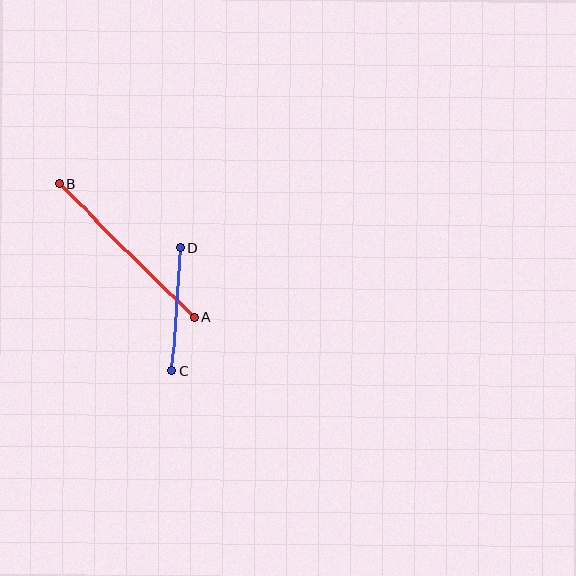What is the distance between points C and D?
The distance is approximately 123 pixels.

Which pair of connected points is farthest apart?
Points A and B are farthest apart.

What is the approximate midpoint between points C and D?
The midpoint is at approximately (176, 309) pixels.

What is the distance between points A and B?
The distance is approximately 190 pixels.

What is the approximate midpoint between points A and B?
The midpoint is at approximately (126, 251) pixels.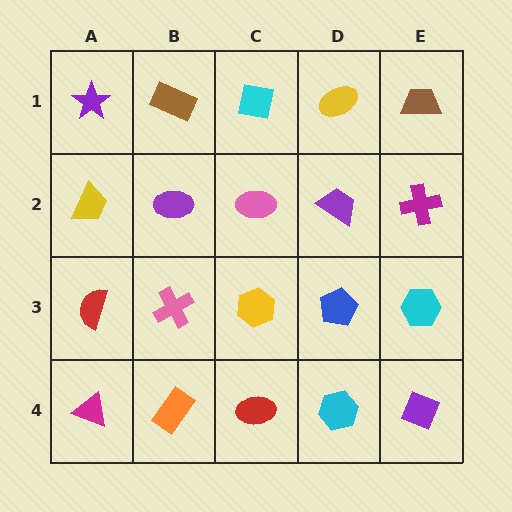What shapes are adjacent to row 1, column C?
A pink ellipse (row 2, column C), a brown rectangle (row 1, column B), a yellow ellipse (row 1, column D).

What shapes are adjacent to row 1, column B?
A purple ellipse (row 2, column B), a purple star (row 1, column A), a cyan square (row 1, column C).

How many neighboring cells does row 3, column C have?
4.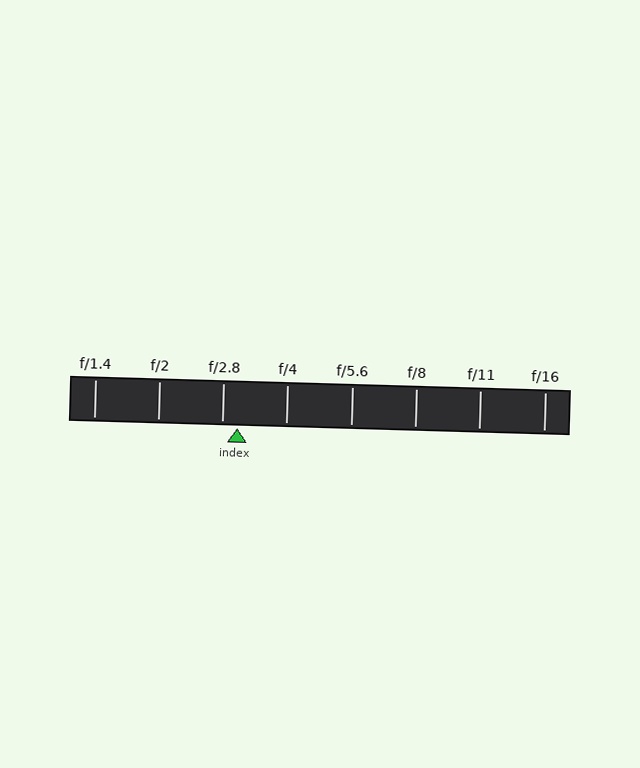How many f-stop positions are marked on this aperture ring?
There are 8 f-stop positions marked.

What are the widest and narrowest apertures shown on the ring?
The widest aperture shown is f/1.4 and the narrowest is f/16.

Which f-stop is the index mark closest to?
The index mark is closest to f/2.8.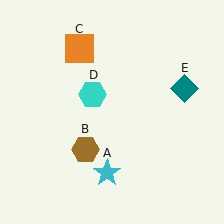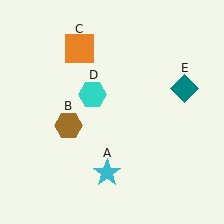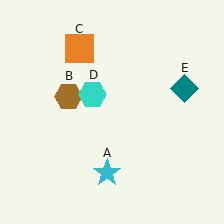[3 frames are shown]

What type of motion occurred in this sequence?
The brown hexagon (object B) rotated clockwise around the center of the scene.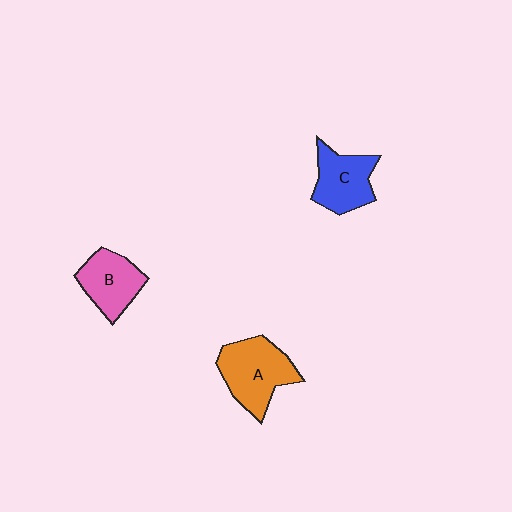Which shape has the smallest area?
Shape B (pink).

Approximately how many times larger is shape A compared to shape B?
Approximately 1.3 times.